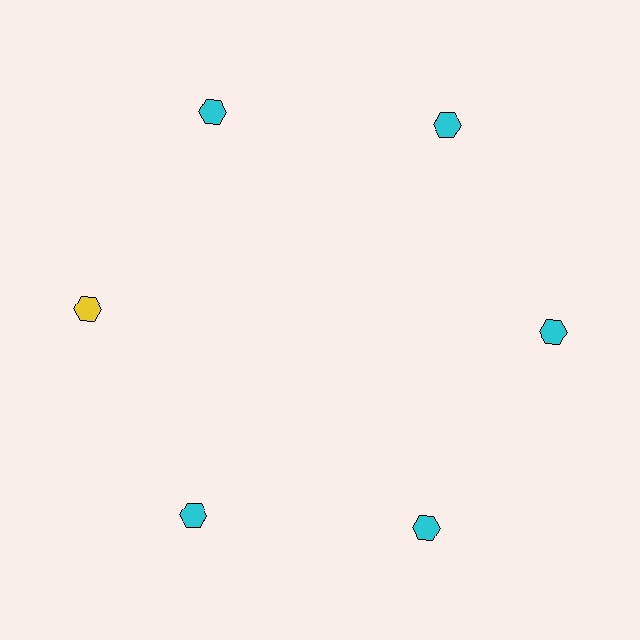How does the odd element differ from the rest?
It has a different color: yellow instead of cyan.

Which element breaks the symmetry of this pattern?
The yellow hexagon at roughly the 9 o'clock position breaks the symmetry. All other shapes are cyan hexagons.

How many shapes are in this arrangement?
There are 6 shapes arranged in a ring pattern.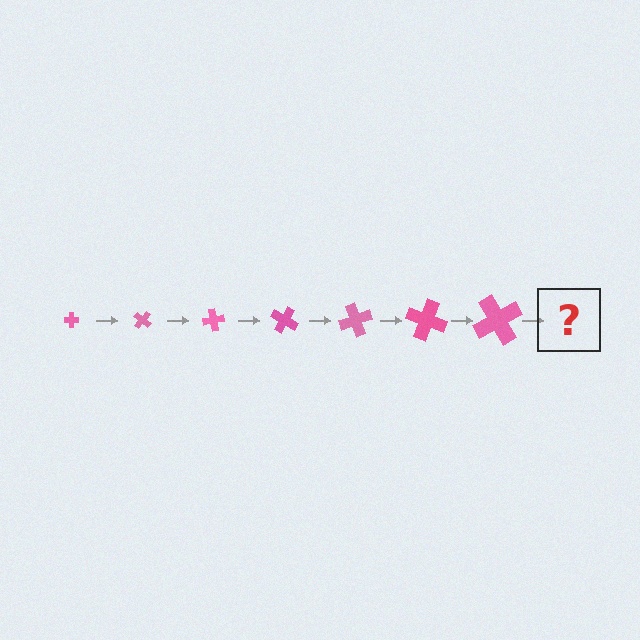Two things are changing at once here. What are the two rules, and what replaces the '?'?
The two rules are that the cross grows larger each step and it rotates 40 degrees each step. The '?' should be a cross, larger than the previous one and rotated 280 degrees from the start.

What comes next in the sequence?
The next element should be a cross, larger than the previous one and rotated 280 degrees from the start.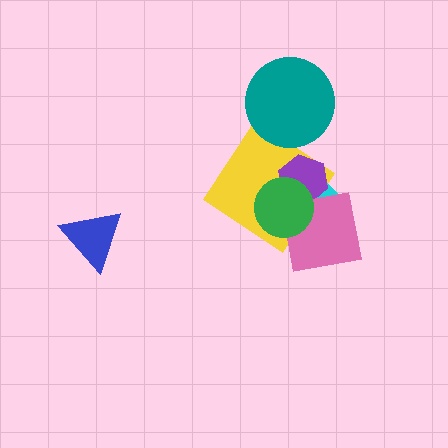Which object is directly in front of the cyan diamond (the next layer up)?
The purple hexagon is directly in front of the cyan diamond.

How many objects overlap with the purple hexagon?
4 objects overlap with the purple hexagon.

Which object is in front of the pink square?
The green circle is in front of the pink square.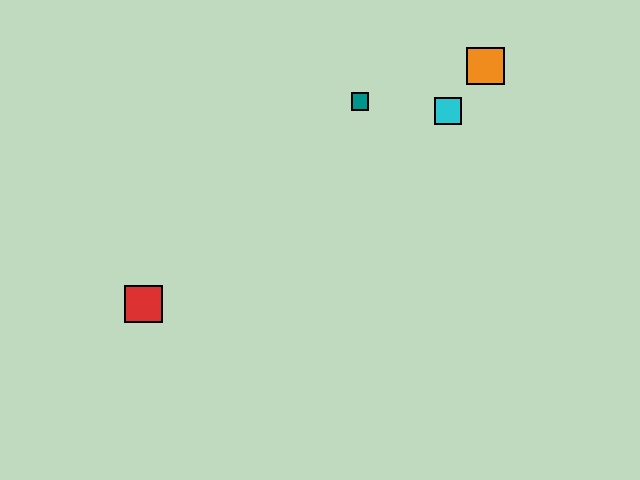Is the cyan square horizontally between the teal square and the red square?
No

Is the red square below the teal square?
Yes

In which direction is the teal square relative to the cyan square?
The teal square is to the left of the cyan square.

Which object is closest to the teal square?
The cyan square is closest to the teal square.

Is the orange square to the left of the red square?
No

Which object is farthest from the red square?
The orange square is farthest from the red square.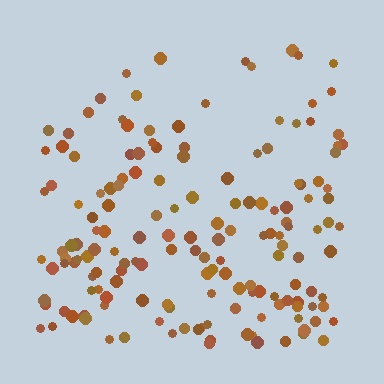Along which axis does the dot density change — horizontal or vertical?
Vertical.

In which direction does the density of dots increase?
From top to bottom, with the bottom side densest.